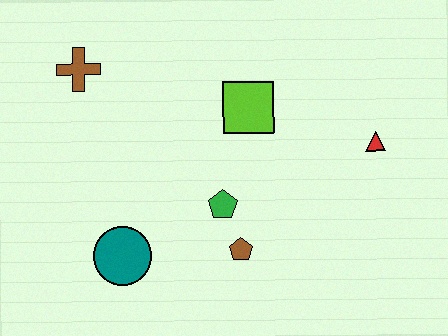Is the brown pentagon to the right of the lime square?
No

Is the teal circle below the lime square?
Yes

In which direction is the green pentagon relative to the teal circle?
The green pentagon is to the right of the teal circle.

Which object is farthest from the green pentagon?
The brown cross is farthest from the green pentagon.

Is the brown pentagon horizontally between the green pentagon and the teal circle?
No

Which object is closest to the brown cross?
The lime square is closest to the brown cross.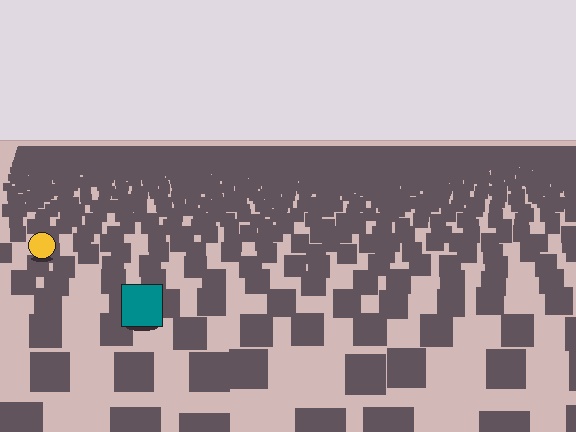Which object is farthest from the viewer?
The yellow circle is farthest from the viewer. It appears smaller and the ground texture around it is denser.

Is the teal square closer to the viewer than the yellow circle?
Yes. The teal square is closer — you can tell from the texture gradient: the ground texture is coarser near it.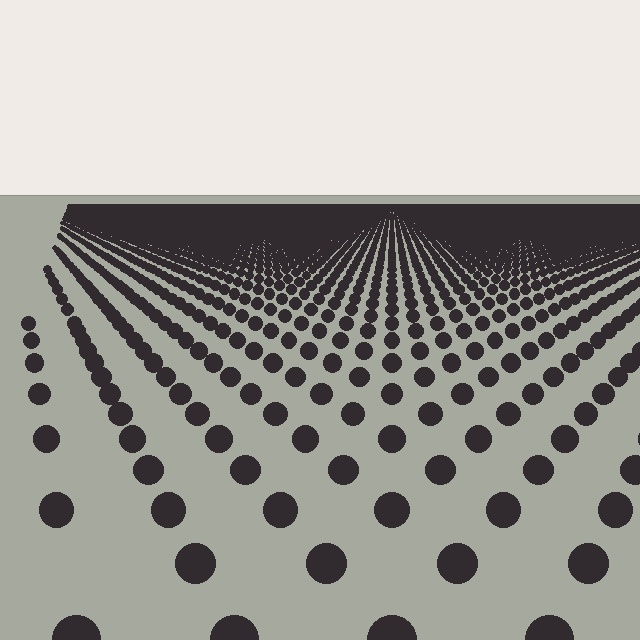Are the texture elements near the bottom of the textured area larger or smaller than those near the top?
Larger. Near the bottom, elements are closer to the viewer and appear at a bigger on-screen size.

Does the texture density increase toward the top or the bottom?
Density increases toward the top.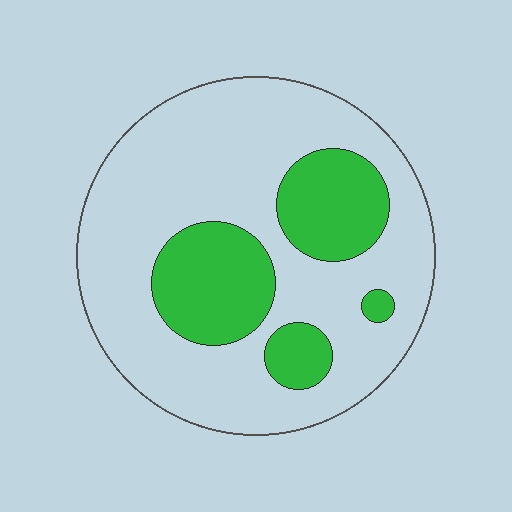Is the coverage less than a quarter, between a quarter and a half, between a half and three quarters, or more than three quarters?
Between a quarter and a half.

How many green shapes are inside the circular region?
4.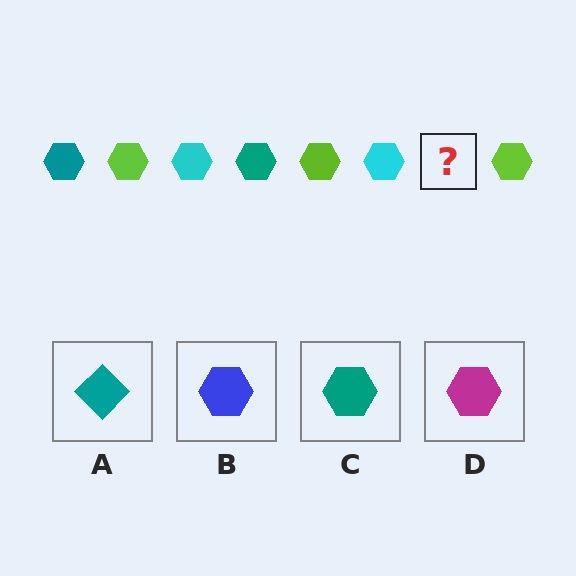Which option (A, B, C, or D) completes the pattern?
C.